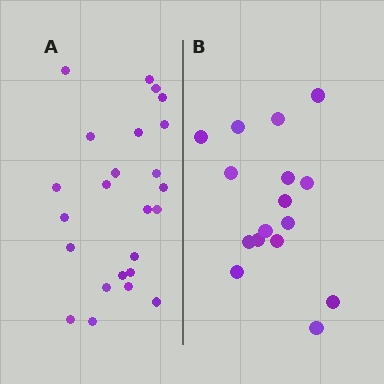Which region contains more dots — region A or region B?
Region A (the left region) has more dots.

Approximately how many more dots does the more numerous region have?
Region A has roughly 8 or so more dots than region B.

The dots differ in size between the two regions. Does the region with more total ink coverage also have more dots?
No. Region B has more total ink coverage because its dots are larger, but region A actually contains more individual dots. Total area can be misleading — the number of items is what matters here.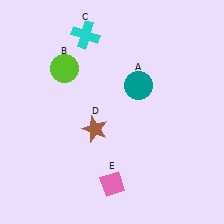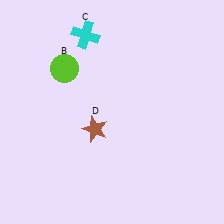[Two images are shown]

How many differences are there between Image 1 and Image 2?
There are 2 differences between the two images.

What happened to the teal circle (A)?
The teal circle (A) was removed in Image 2. It was in the top-right area of Image 1.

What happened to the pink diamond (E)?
The pink diamond (E) was removed in Image 2. It was in the bottom-right area of Image 1.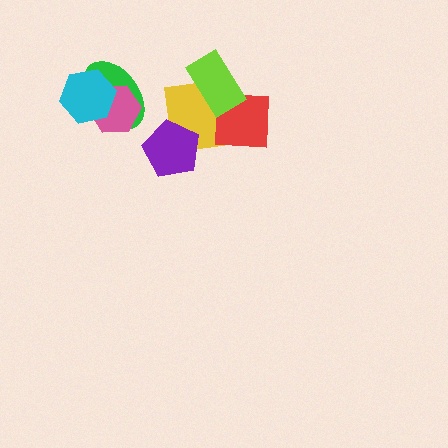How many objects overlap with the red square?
2 objects overlap with the red square.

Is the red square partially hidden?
Yes, it is partially covered by another shape.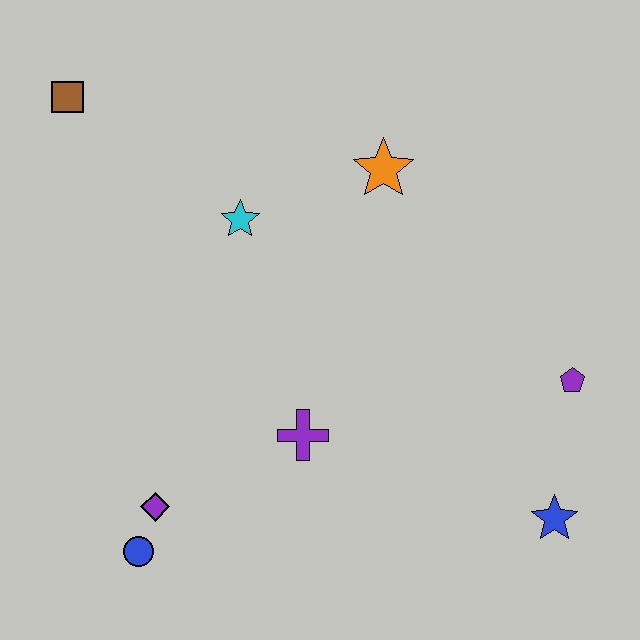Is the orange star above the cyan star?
Yes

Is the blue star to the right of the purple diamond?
Yes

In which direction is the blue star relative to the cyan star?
The blue star is to the right of the cyan star.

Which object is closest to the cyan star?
The orange star is closest to the cyan star.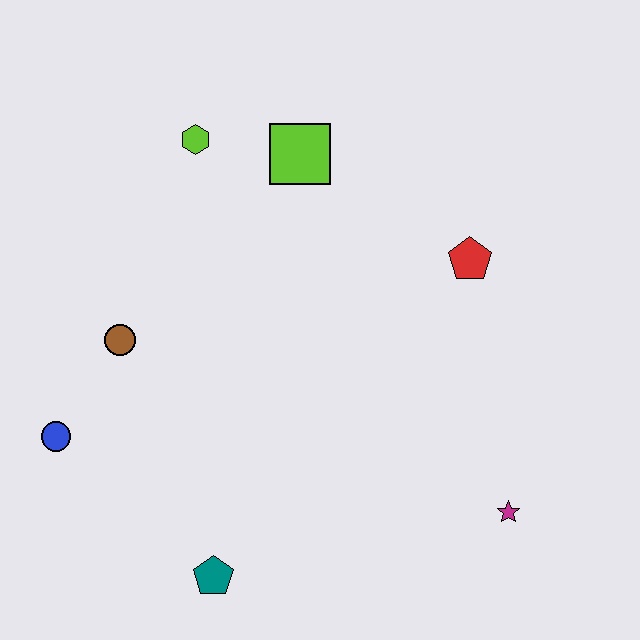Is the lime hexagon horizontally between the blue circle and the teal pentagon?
Yes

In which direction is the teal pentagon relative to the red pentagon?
The teal pentagon is below the red pentagon.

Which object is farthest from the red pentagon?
The blue circle is farthest from the red pentagon.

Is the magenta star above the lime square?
No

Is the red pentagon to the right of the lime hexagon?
Yes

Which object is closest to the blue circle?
The brown circle is closest to the blue circle.